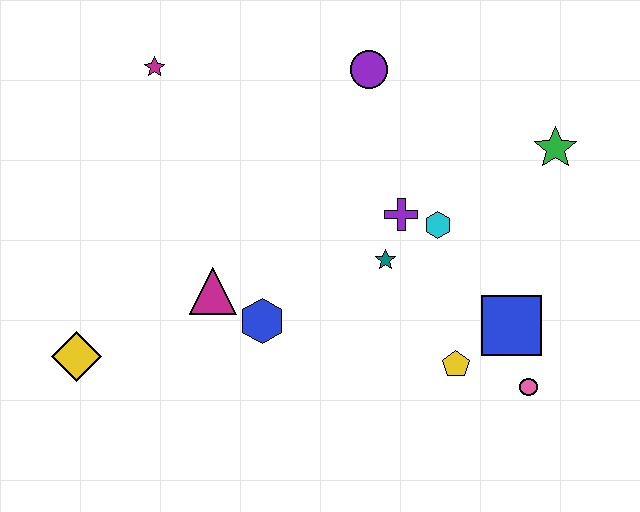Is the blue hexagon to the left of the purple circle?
Yes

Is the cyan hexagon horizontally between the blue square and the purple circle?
Yes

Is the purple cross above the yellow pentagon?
Yes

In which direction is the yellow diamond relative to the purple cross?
The yellow diamond is to the left of the purple cross.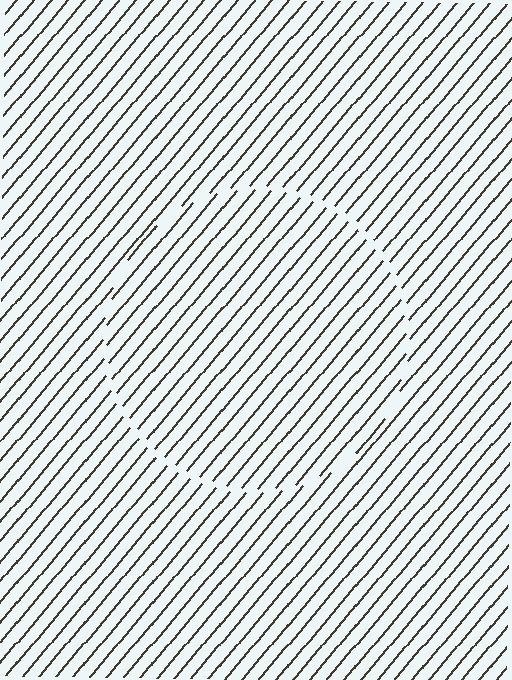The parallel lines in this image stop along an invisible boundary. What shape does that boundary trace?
An illusory circle. The interior of the shape contains the same grating, shifted by half a period — the contour is defined by the phase discontinuity where line-ends from the inner and outer gratings abut.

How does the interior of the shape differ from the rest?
The interior of the shape contains the same grating, shifted by half a period — the contour is defined by the phase discontinuity where line-ends from the inner and outer gratings abut.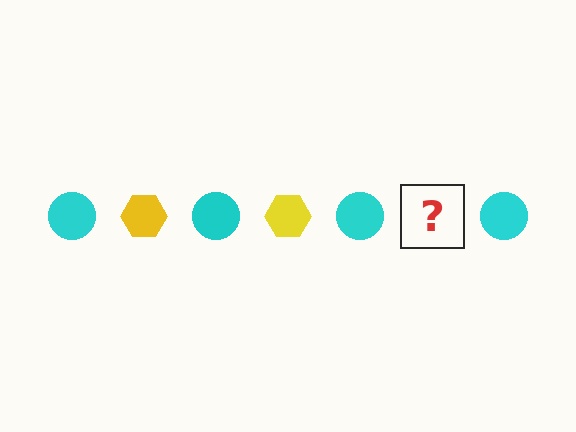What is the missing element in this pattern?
The missing element is a yellow hexagon.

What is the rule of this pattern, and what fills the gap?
The rule is that the pattern alternates between cyan circle and yellow hexagon. The gap should be filled with a yellow hexagon.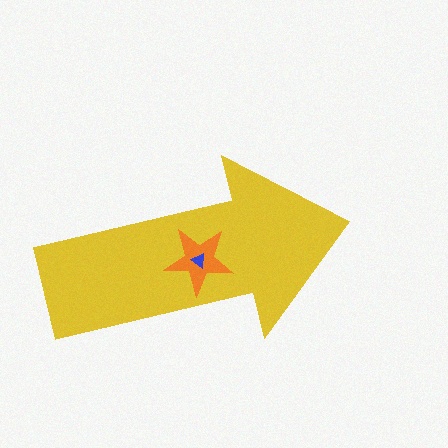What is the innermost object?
The blue triangle.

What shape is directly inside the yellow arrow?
The orange star.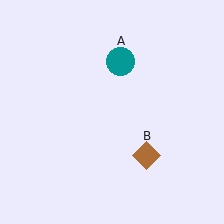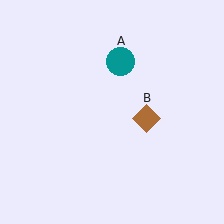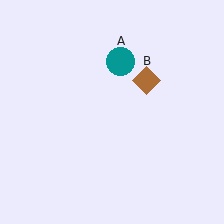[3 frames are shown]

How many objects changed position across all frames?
1 object changed position: brown diamond (object B).